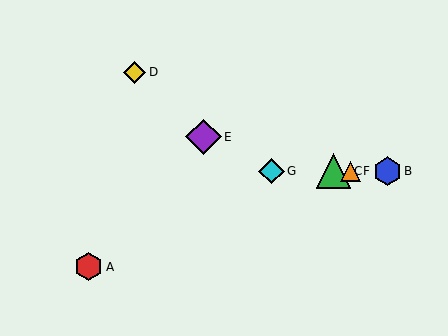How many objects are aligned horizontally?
4 objects (B, C, F, G) are aligned horizontally.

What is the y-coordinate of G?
Object G is at y≈171.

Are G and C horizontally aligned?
Yes, both are at y≈171.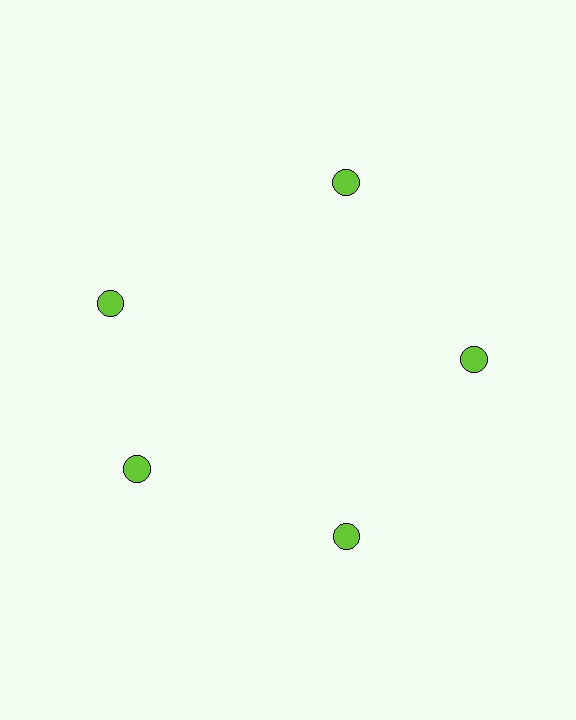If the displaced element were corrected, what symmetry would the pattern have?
It would have 5-fold rotational symmetry — the pattern would map onto itself every 72 degrees.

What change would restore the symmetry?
The symmetry would be restored by rotating it back into even spacing with its neighbors so that all 5 circles sit at equal angles and equal distance from the center.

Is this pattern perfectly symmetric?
No. The 5 lime circles are arranged in a ring, but one element near the 10 o'clock position is rotated out of alignment along the ring, breaking the 5-fold rotational symmetry.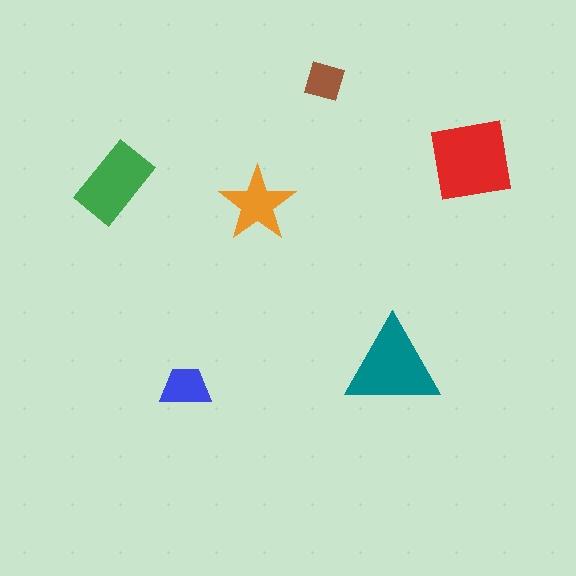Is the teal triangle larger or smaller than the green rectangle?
Larger.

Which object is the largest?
The red square.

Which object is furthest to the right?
The red square is rightmost.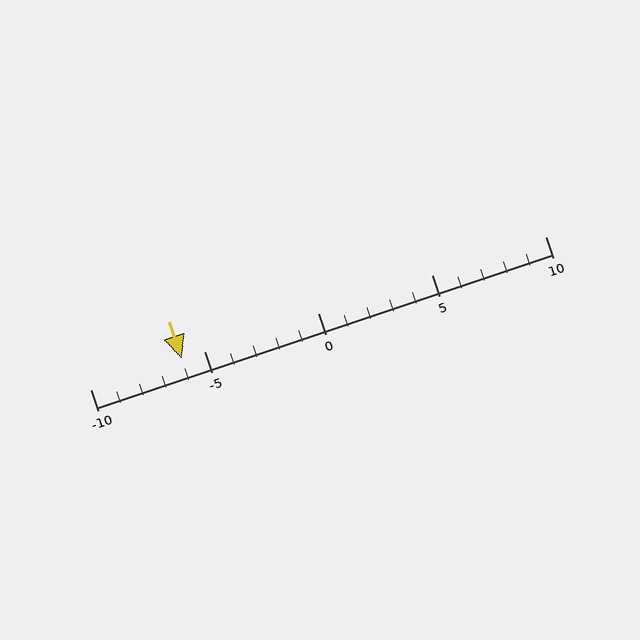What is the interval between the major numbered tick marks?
The major tick marks are spaced 5 units apart.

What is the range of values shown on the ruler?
The ruler shows values from -10 to 10.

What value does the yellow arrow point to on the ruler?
The yellow arrow points to approximately -6.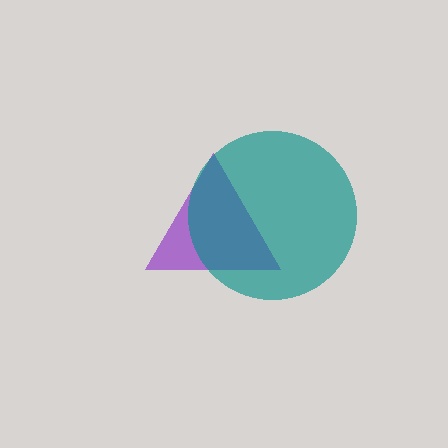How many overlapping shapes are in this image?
There are 2 overlapping shapes in the image.